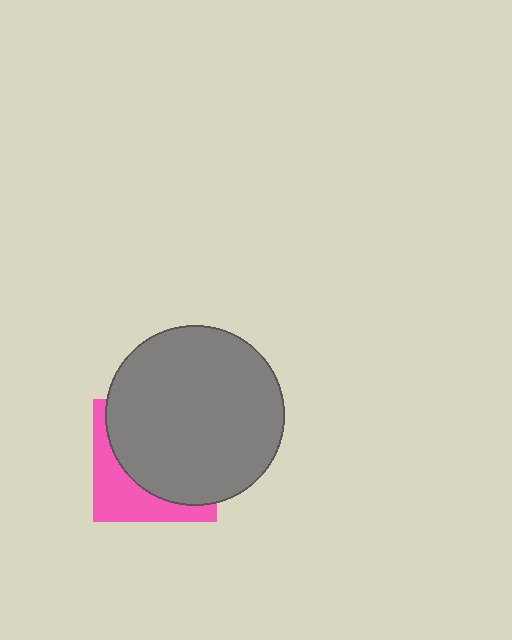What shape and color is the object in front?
The object in front is a gray circle.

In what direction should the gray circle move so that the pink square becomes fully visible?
The gray circle should move toward the upper-right. That is the shortest direction to clear the overlap and leave the pink square fully visible.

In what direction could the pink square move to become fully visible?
The pink square could move toward the lower-left. That would shift it out from behind the gray circle entirely.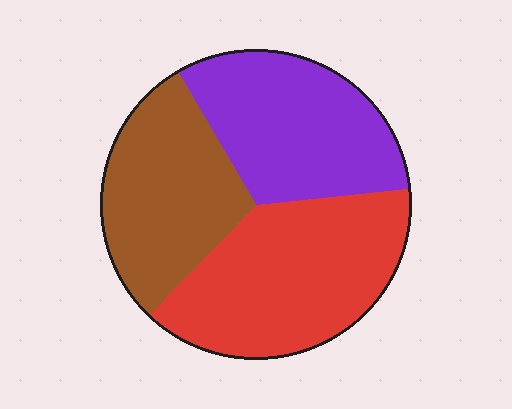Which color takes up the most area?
Red, at roughly 40%.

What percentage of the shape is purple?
Purple takes up about one third (1/3) of the shape.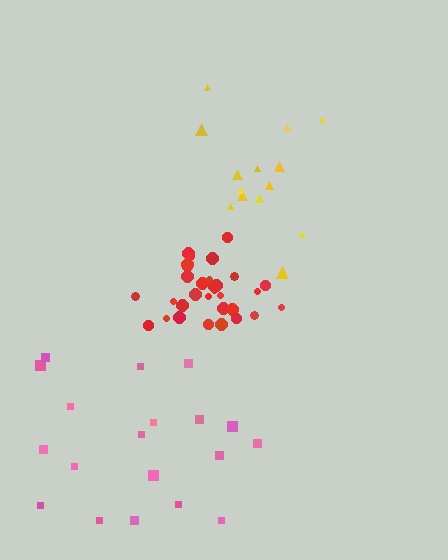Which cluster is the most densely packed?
Red.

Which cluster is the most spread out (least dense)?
Pink.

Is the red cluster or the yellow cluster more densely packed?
Red.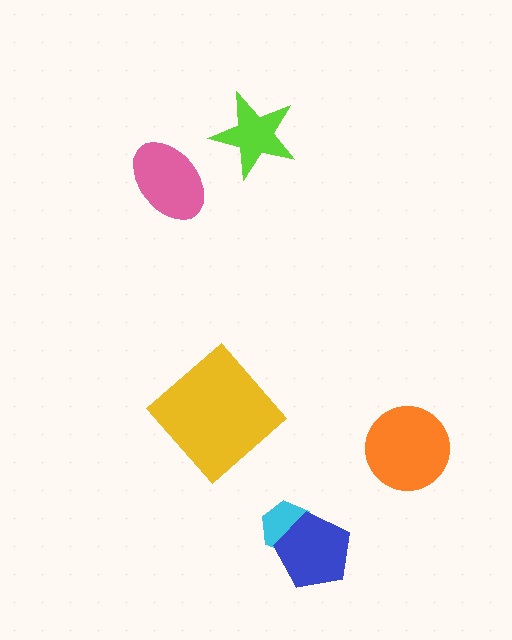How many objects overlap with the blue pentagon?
1 object overlaps with the blue pentagon.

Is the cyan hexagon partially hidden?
Yes, it is partially covered by another shape.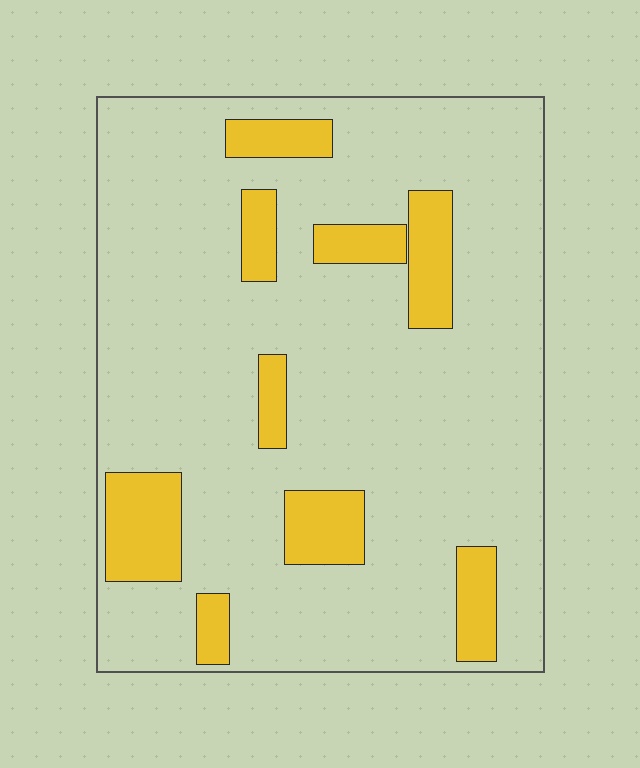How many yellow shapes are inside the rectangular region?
9.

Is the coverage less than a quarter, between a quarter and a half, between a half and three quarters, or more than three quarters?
Less than a quarter.